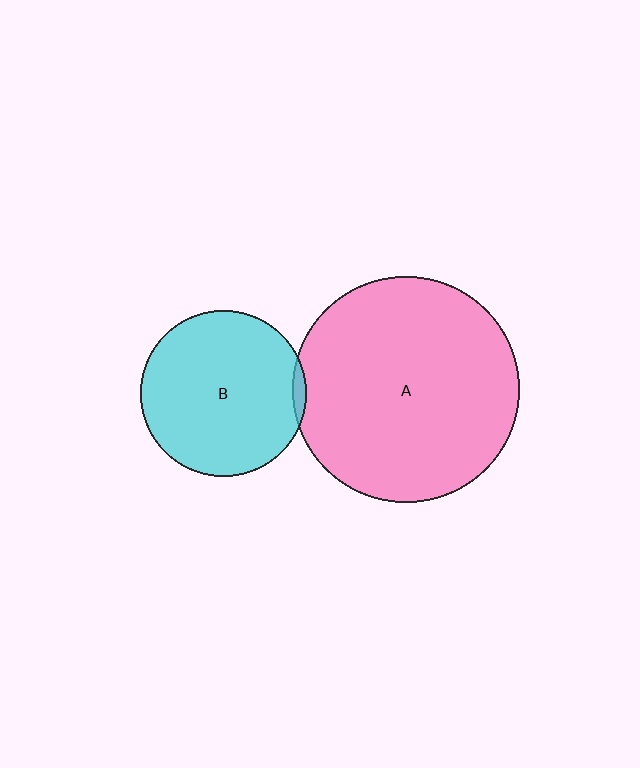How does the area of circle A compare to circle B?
Approximately 1.9 times.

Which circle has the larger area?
Circle A (pink).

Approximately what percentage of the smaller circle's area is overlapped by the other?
Approximately 5%.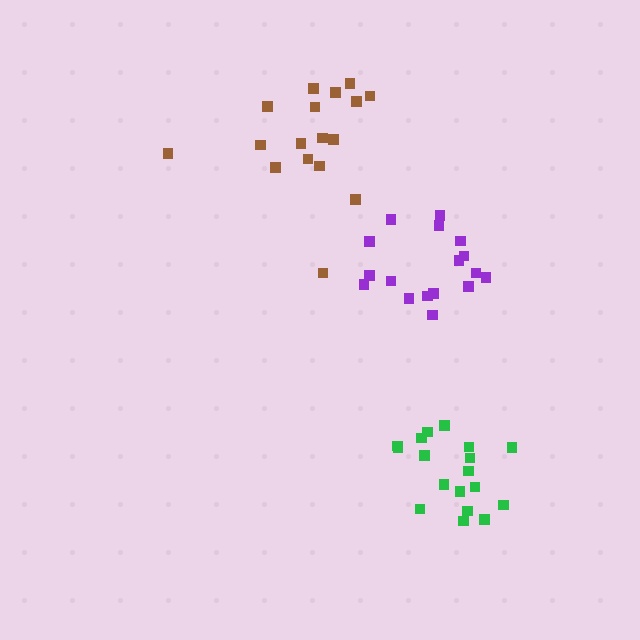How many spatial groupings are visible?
There are 3 spatial groupings.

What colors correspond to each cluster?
The clusters are colored: purple, green, brown.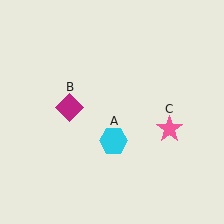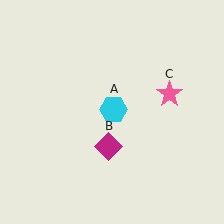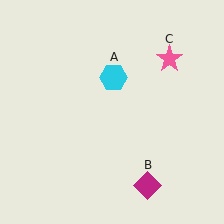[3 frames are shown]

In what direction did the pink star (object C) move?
The pink star (object C) moved up.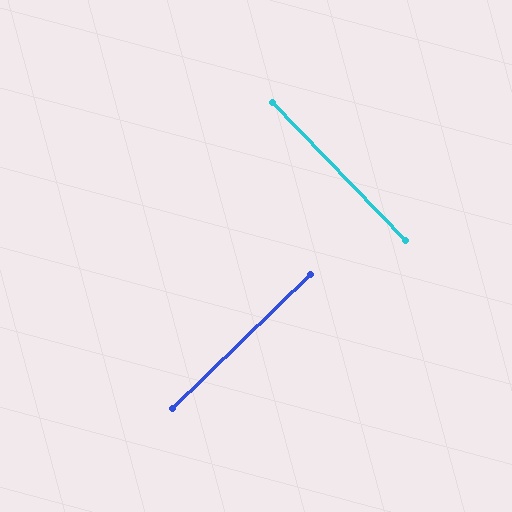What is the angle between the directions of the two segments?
Approximately 90 degrees.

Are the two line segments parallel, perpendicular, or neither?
Perpendicular — they meet at approximately 90°.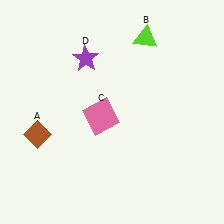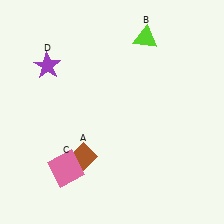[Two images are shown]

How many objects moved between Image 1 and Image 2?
3 objects moved between the two images.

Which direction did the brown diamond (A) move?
The brown diamond (A) moved right.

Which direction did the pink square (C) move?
The pink square (C) moved down.